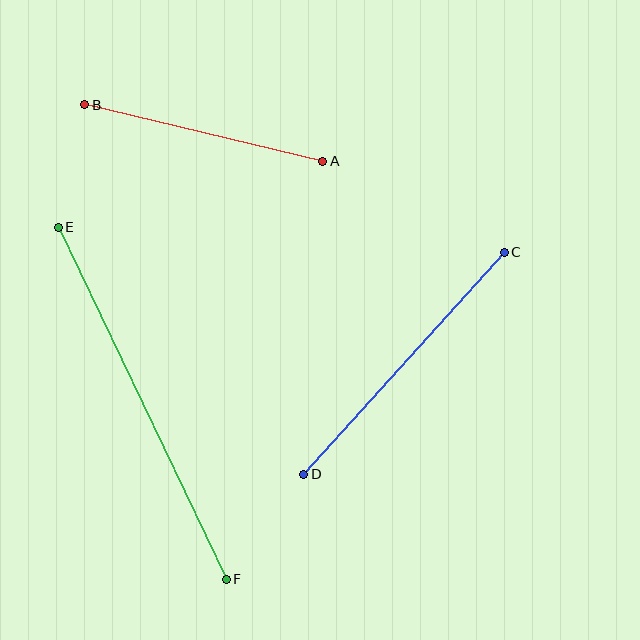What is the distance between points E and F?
The distance is approximately 390 pixels.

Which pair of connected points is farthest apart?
Points E and F are farthest apart.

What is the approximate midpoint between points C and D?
The midpoint is at approximately (404, 363) pixels.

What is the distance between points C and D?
The distance is approximately 299 pixels.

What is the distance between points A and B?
The distance is approximately 245 pixels.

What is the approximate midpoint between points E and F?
The midpoint is at approximately (142, 403) pixels.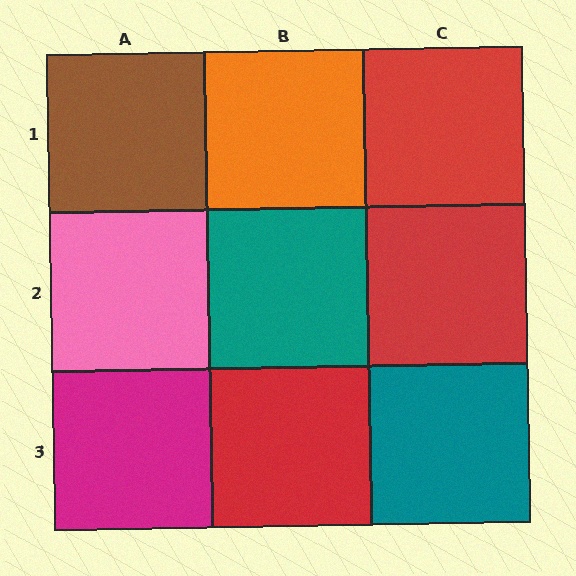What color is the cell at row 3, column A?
Magenta.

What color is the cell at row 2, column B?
Teal.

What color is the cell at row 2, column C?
Red.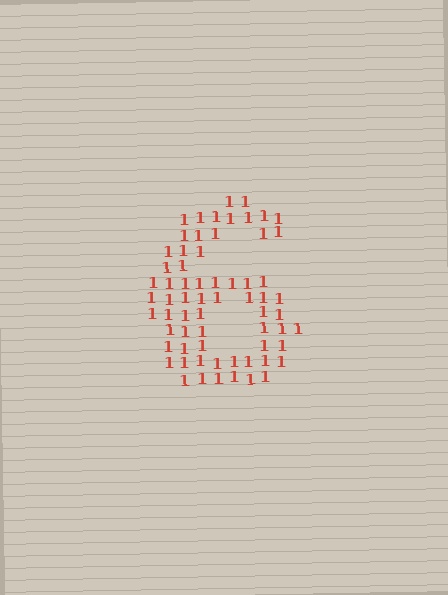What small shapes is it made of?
It is made of small digit 1's.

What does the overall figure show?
The overall figure shows the digit 6.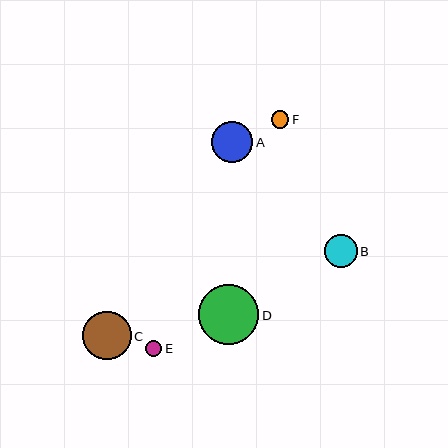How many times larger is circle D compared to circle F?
Circle D is approximately 3.4 times the size of circle F.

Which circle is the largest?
Circle D is the largest with a size of approximately 60 pixels.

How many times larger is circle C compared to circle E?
Circle C is approximately 3.0 times the size of circle E.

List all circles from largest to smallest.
From largest to smallest: D, C, A, B, F, E.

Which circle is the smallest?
Circle E is the smallest with a size of approximately 16 pixels.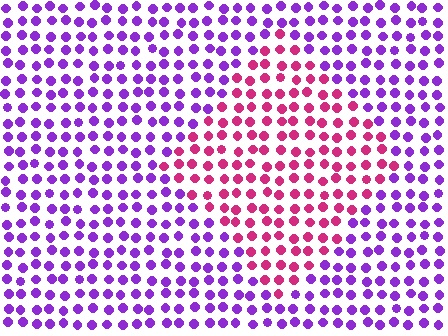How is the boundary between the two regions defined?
The boundary is defined purely by a slight shift in hue (about 54 degrees). Spacing, size, and orientation are identical on both sides.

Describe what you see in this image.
The image is filled with small purple elements in a uniform arrangement. A diamond-shaped region is visible where the elements are tinted to a slightly different hue, forming a subtle color boundary.